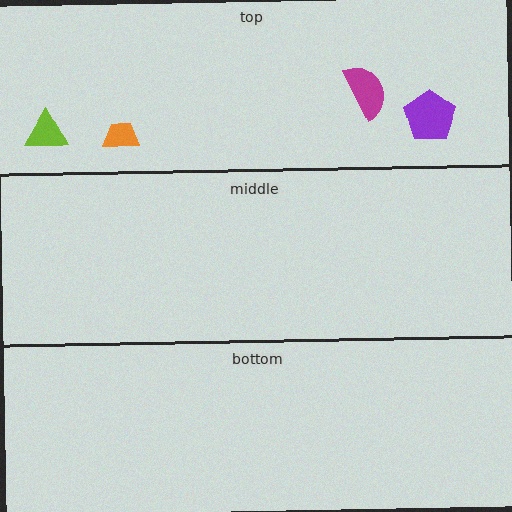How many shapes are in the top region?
4.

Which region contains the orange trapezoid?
The top region.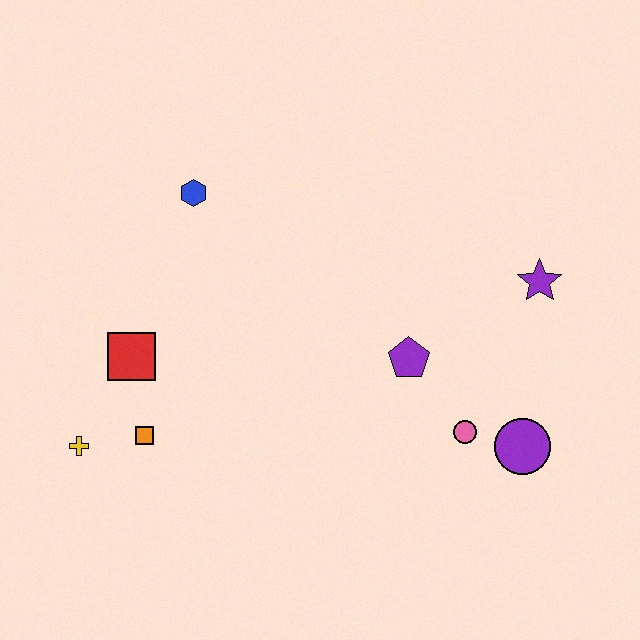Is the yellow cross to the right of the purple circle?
No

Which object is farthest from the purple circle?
The yellow cross is farthest from the purple circle.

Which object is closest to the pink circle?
The purple circle is closest to the pink circle.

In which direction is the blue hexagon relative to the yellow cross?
The blue hexagon is above the yellow cross.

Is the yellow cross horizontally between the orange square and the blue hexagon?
No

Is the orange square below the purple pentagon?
Yes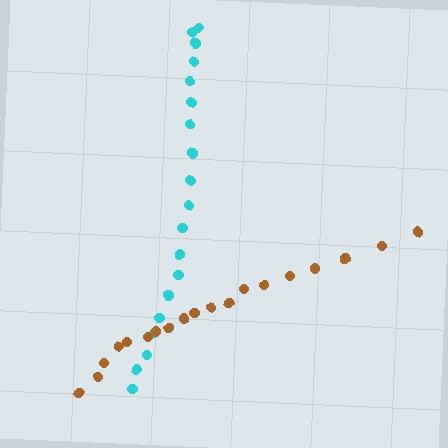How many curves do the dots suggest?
There are 2 distinct paths.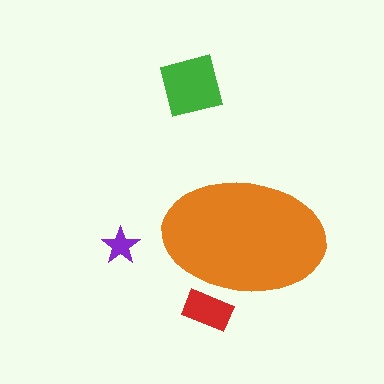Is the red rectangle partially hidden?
Yes, the red rectangle is partially hidden behind the orange ellipse.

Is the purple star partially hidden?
No, the purple star is fully visible.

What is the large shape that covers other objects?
An orange ellipse.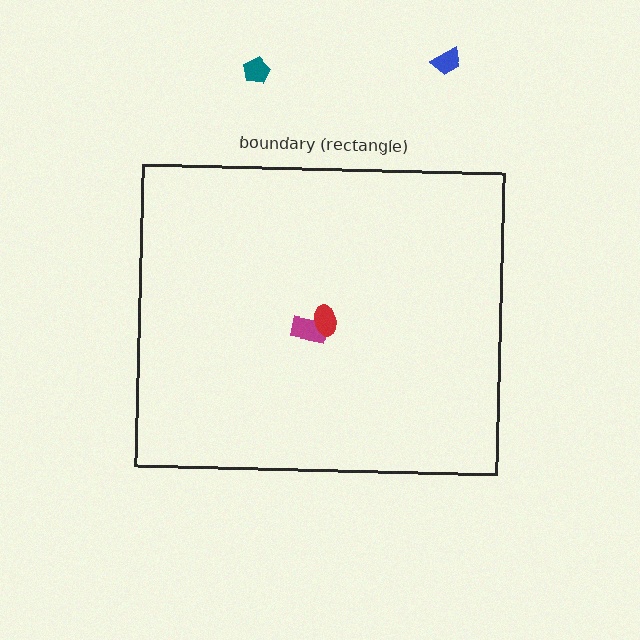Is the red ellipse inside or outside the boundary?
Inside.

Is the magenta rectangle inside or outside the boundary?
Inside.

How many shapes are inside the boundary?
2 inside, 2 outside.